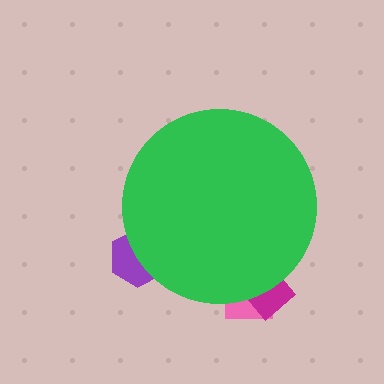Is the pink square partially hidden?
Yes, the pink square is partially hidden behind the green circle.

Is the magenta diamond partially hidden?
Yes, the magenta diamond is partially hidden behind the green circle.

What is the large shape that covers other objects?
A green circle.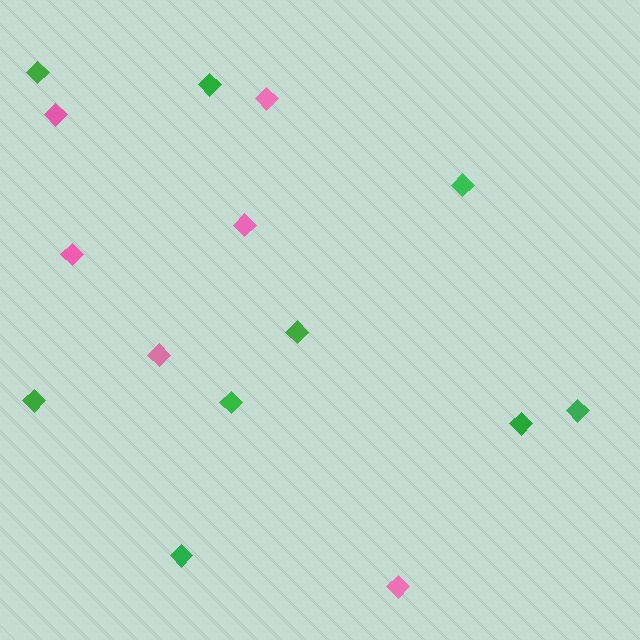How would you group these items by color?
There are 2 groups: one group of green diamonds (9) and one group of pink diamonds (6).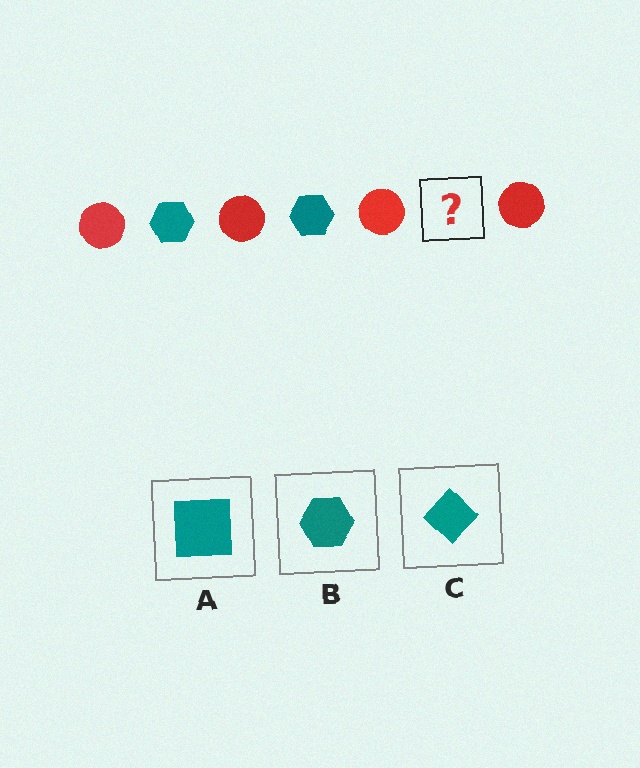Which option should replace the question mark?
Option B.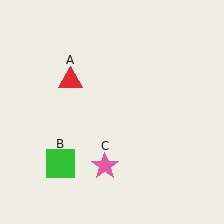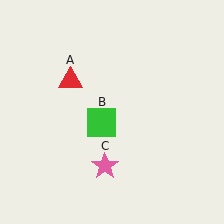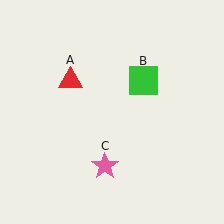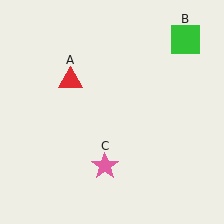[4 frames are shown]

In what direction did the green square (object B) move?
The green square (object B) moved up and to the right.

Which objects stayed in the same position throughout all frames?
Red triangle (object A) and pink star (object C) remained stationary.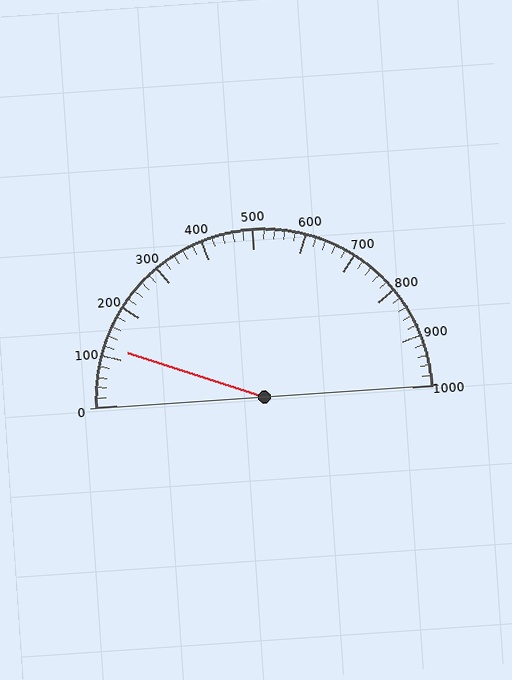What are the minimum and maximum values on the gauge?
The gauge ranges from 0 to 1000.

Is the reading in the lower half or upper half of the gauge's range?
The reading is in the lower half of the range (0 to 1000).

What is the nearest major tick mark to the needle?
The nearest major tick mark is 100.